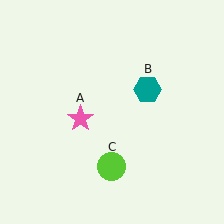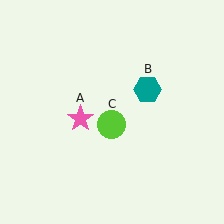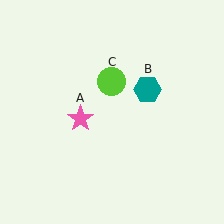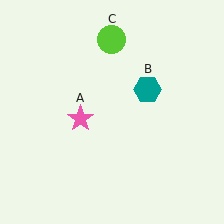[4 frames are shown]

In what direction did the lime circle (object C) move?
The lime circle (object C) moved up.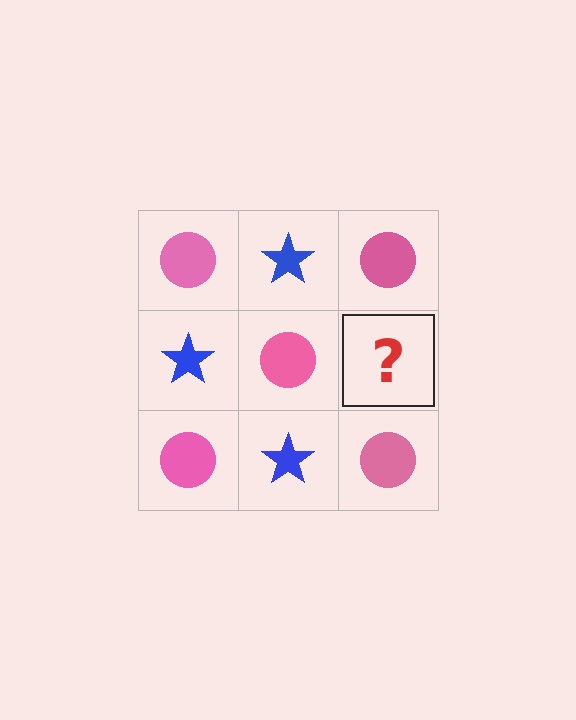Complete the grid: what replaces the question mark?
The question mark should be replaced with a blue star.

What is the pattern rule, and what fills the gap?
The rule is that it alternates pink circle and blue star in a checkerboard pattern. The gap should be filled with a blue star.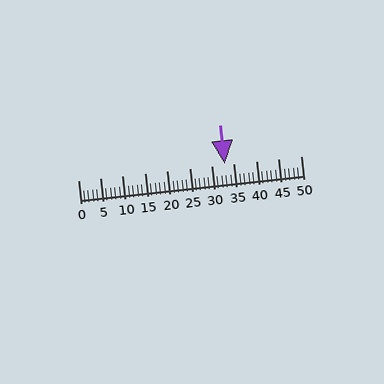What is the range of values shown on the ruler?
The ruler shows values from 0 to 50.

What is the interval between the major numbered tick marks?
The major tick marks are spaced 5 units apart.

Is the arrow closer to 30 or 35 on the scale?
The arrow is closer to 35.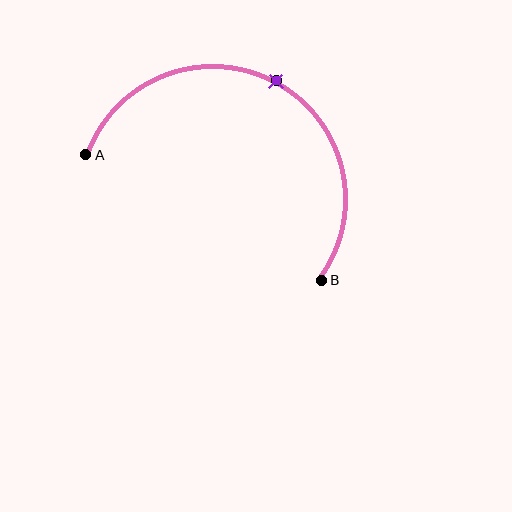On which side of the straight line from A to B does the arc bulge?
The arc bulges above the straight line connecting A and B.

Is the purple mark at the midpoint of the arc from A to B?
Yes. The purple mark lies on the arc at equal arc-length from both A and B — it is the arc midpoint.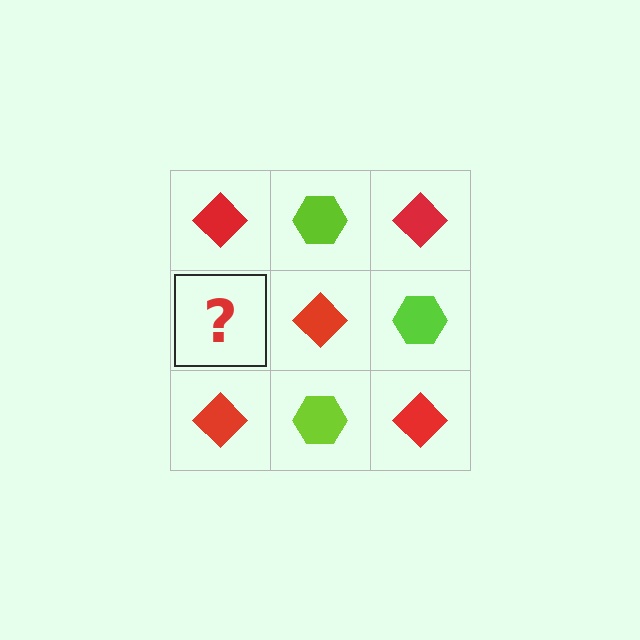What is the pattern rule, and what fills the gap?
The rule is that it alternates red diamond and lime hexagon in a checkerboard pattern. The gap should be filled with a lime hexagon.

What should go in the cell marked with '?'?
The missing cell should contain a lime hexagon.